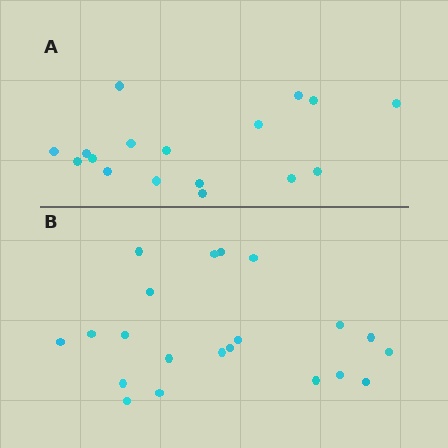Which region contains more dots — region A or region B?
Region B (the bottom region) has more dots.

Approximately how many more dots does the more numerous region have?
Region B has about 4 more dots than region A.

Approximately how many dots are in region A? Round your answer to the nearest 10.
About 20 dots. (The exact count is 17, which rounds to 20.)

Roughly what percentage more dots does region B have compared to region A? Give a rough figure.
About 25% more.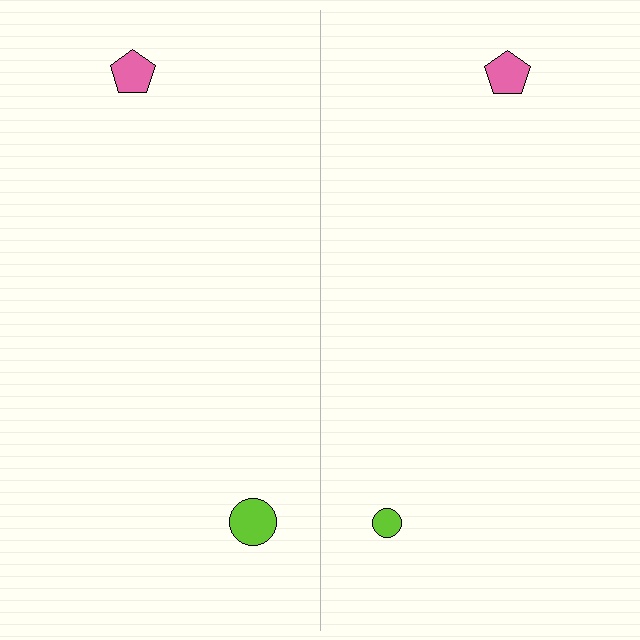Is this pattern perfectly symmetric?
No, the pattern is not perfectly symmetric. The lime circle on the right side has a different size than its mirror counterpart.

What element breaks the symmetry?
The lime circle on the right side has a different size than its mirror counterpart.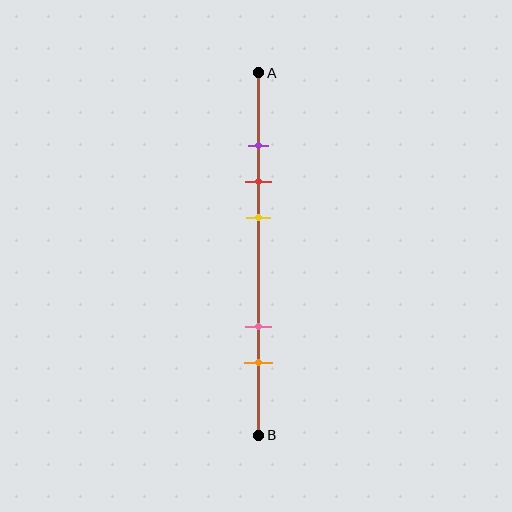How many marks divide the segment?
There are 5 marks dividing the segment.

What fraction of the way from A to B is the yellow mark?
The yellow mark is approximately 40% (0.4) of the way from A to B.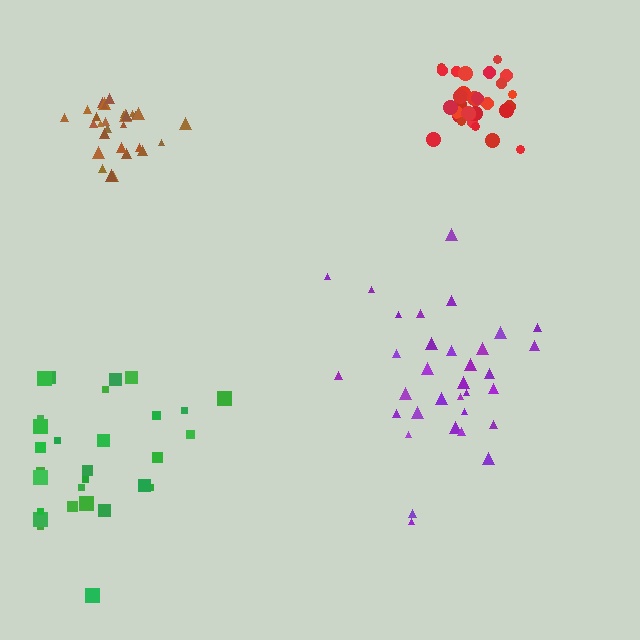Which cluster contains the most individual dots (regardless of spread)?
Purple (33).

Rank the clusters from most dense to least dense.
red, brown, purple, green.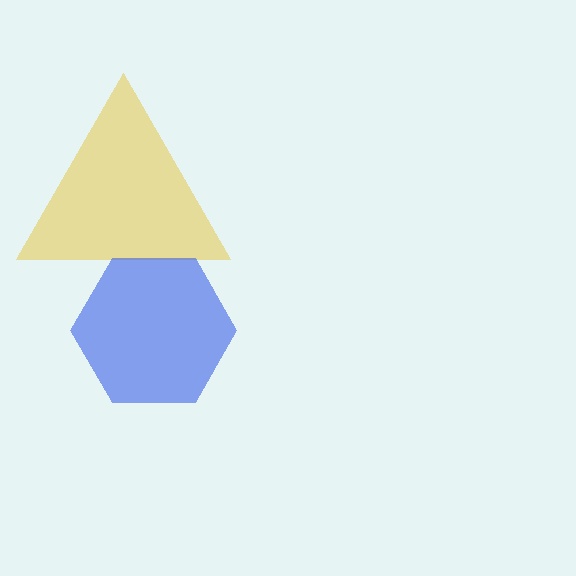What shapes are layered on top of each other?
The layered shapes are: a yellow triangle, a blue hexagon.